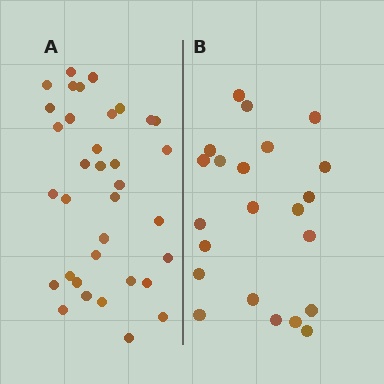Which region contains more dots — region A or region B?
Region A (the left region) has more dots.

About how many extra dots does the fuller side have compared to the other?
Region A has approximately 15 more dots than region B.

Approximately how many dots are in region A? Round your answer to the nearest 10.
About 40 dots. (The exact count is 35, which rounds to 40.)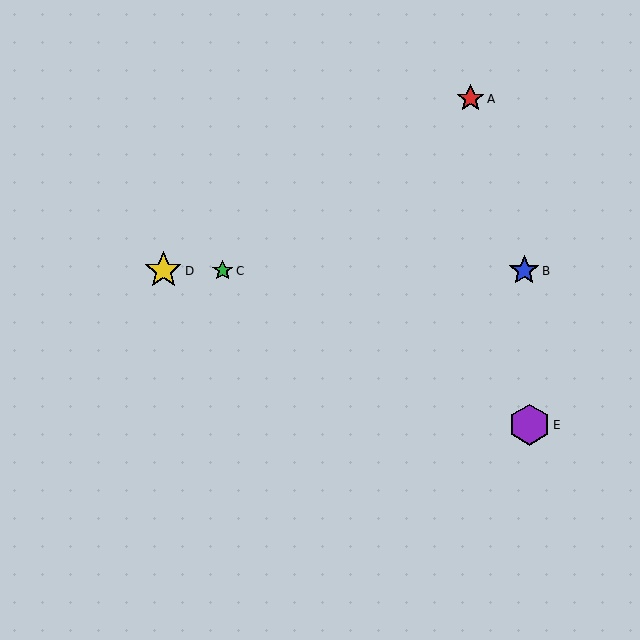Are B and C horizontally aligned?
Yes, both are at y≈271.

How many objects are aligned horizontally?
3 objects (B, C, D) are aligned horizontally.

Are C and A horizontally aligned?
No, C is at y≈271 and A is at y≈99.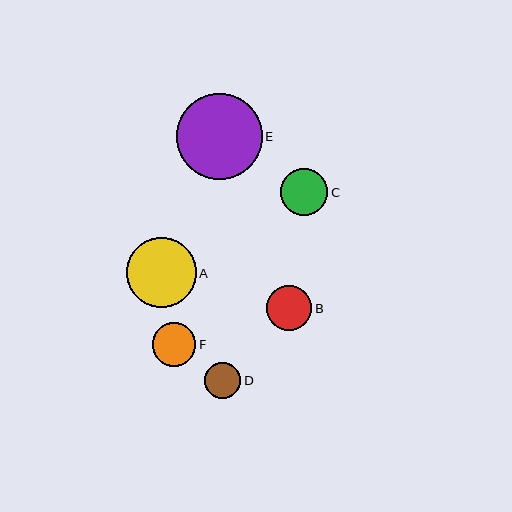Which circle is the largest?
Circle E is the largest with a size of approximately 86 pixels.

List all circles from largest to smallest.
From largest to smallest: E, A, C, B, F, D.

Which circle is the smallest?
Circle D is the smallest with a size of approximately 36 pixels.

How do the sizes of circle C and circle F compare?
Circle C and circle F are approximately the same size.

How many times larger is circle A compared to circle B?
Circle A is approximately 1.5 times the size of circle B.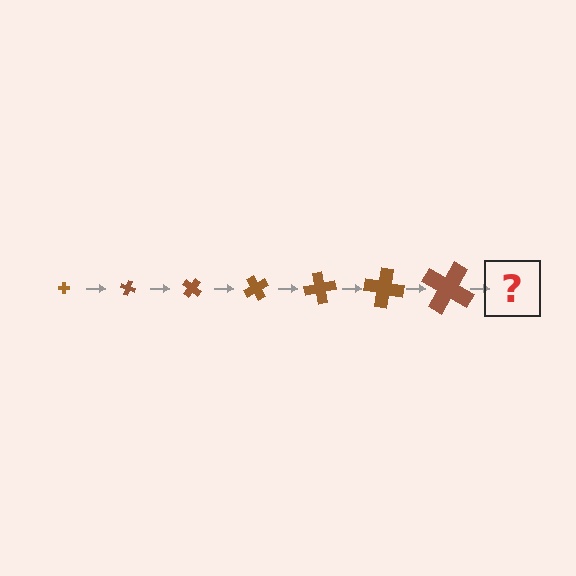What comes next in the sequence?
The next element should be a cross, larger than the previous one and rotated 140 degrees from the start.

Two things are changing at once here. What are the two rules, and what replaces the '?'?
The two rules are that the cross grows larger each step and it rotates 20 degrees each step. The '?' should be a cross, larger than the previous one and rotated 140 degrees from the start.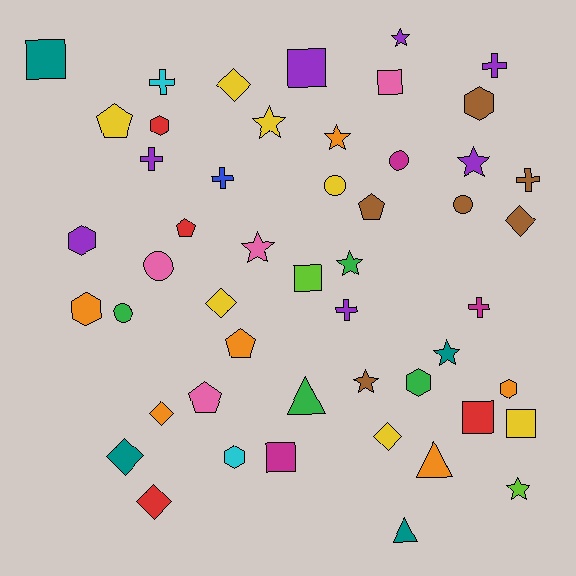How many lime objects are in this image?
There are 2 lime objects.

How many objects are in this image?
There are 50 objects.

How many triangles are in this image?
There are 3 triangles.